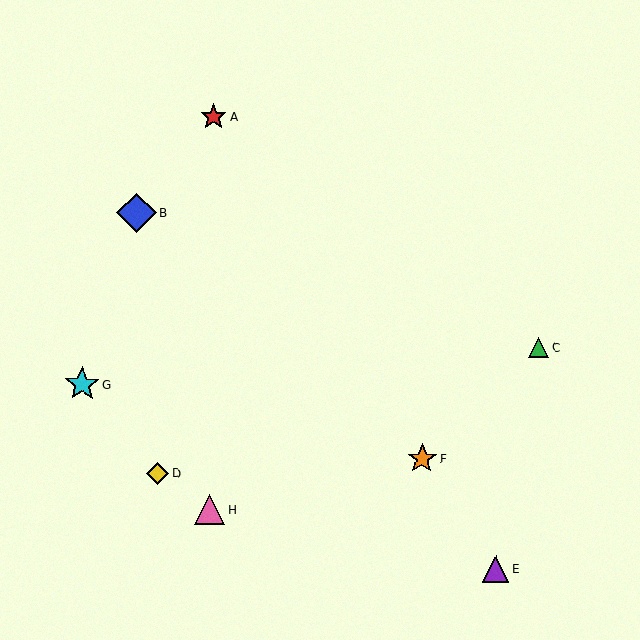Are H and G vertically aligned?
No, H is at x≈210 and G is at x≈83.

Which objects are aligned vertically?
Objects A, H are aligned vertically.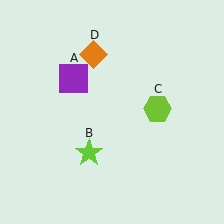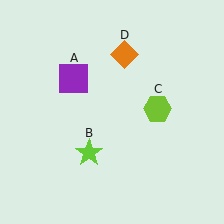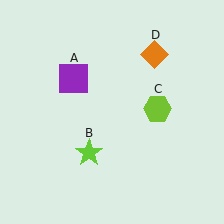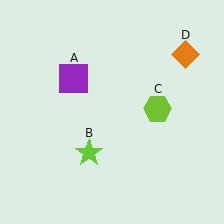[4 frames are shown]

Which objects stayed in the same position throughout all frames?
Purple square (object A) and lime star (object B) and lime hexagon (object C) remained stationary.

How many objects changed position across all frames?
1 object changed position: orange diamond (object D).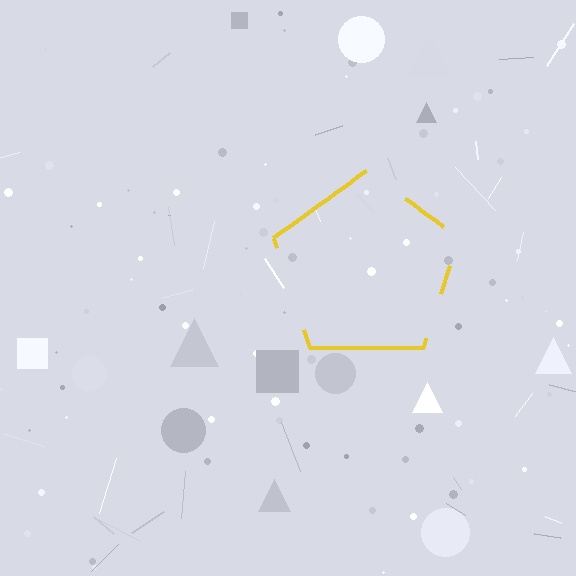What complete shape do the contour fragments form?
The contour fragments form a pentagon.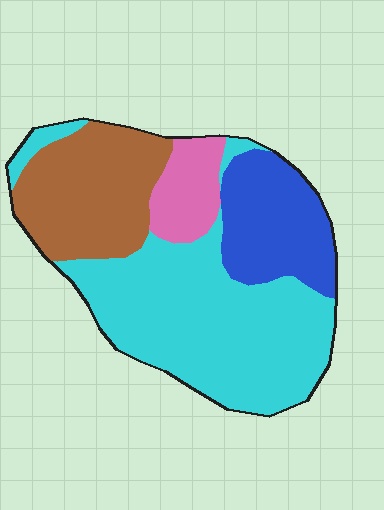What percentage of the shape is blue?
Blue takes up less than a quarter of the shape.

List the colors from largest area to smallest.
From largest to smallest: cyan, brown, blue, pink.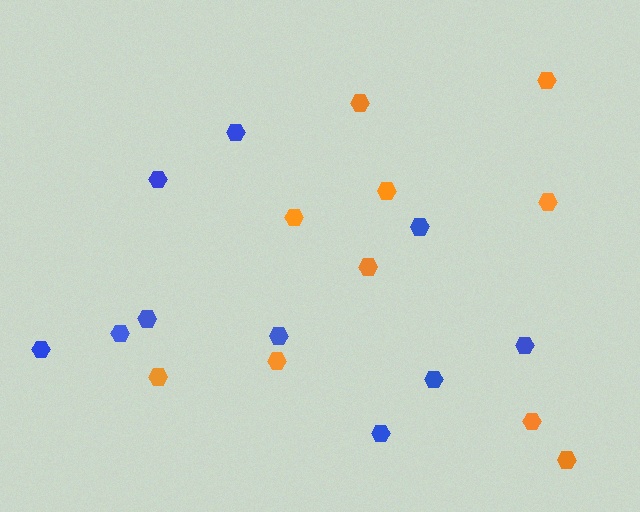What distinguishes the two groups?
There are 2 groups: one group of orange hexagons (10) and one group of blue hexagons (10).